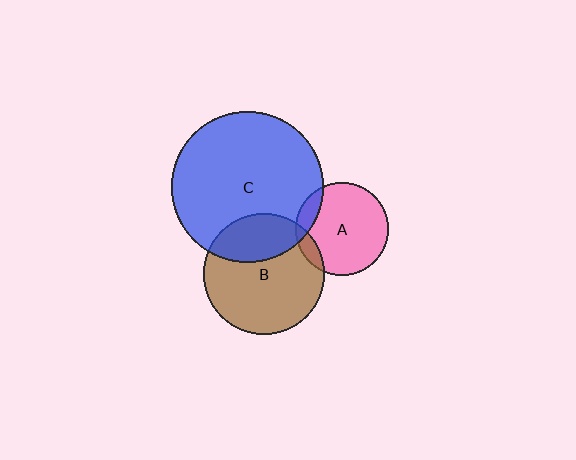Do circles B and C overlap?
Yes.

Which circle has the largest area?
Circle C (blue).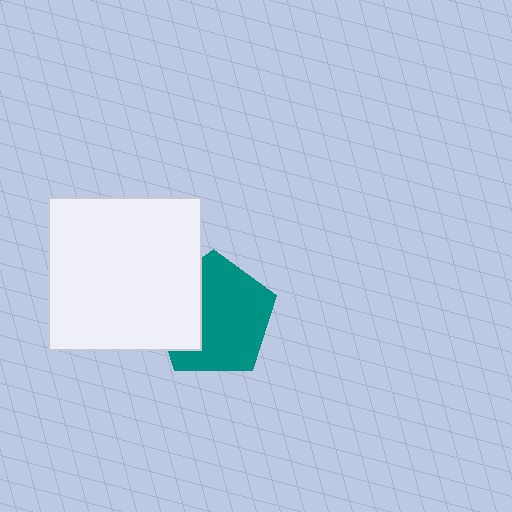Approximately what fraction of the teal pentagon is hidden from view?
Roughly 31% of the teal pentagon is hidden behind the white square.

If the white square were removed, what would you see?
You would see the complete teal pentagon.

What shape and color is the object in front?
The object in front is a white square.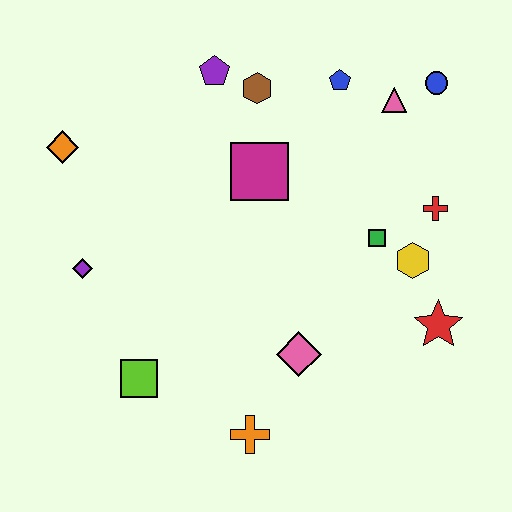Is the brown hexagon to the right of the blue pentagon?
No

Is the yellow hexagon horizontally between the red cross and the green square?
Yes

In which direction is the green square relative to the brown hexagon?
The green square is below the brown hexagon.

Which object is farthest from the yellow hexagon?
The orange diamond is farthest from the yellow hexagon.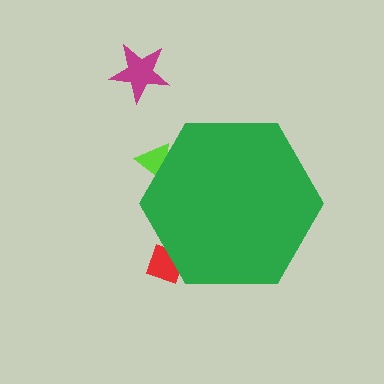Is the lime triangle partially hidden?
Yes, the lime triangle is partially hidden behind the green hexagon.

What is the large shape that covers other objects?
A green hexagon.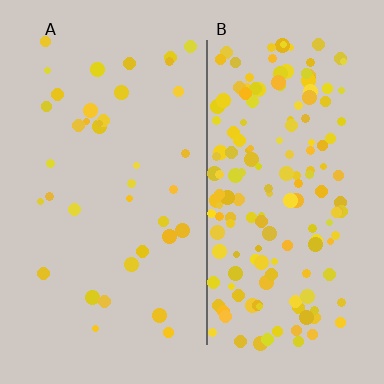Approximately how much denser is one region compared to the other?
Approximately 4.5× — region B over region A.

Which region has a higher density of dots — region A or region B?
B (the right).